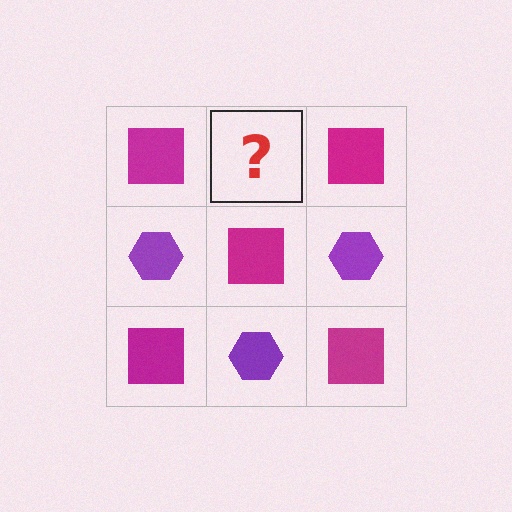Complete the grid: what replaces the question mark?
The question mark should be replaced with a purple hexagon.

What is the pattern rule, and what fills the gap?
The rule is that it alternates magenta square and purple hexagon in a checkerboard pattern. The gap should be filled with a purple hexagon.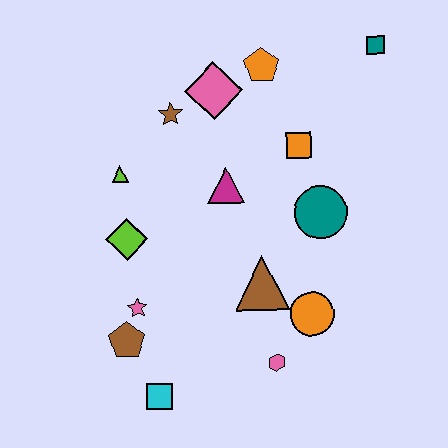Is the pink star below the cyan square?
No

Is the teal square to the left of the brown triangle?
No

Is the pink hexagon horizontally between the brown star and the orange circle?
Yes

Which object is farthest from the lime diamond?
The teal square is farthest from the lime diamond.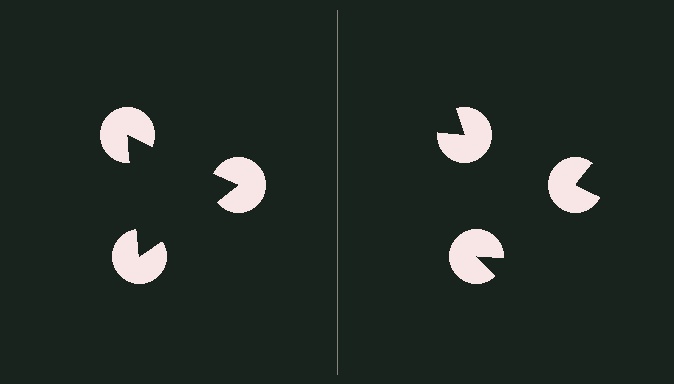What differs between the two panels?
The pac-man discs are positioned identically on both sides; only the wedge orientations differ. On the left they align to a triangle; on the right they are misaligned.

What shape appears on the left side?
An illusory triangle.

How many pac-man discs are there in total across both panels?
6 — 3 on each side.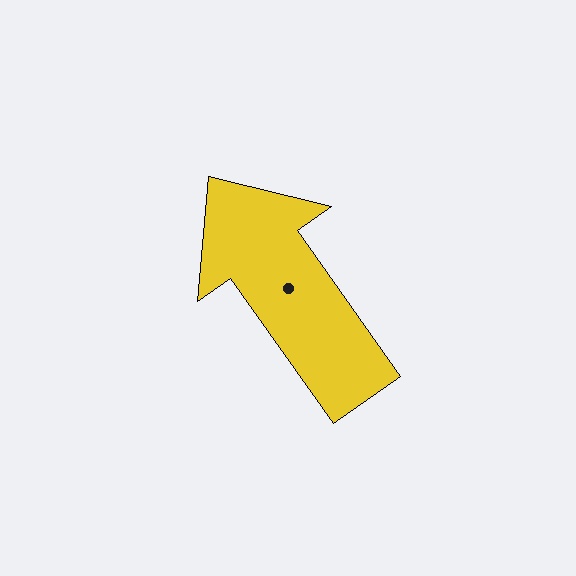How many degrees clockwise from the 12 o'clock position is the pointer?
Approximately 325 degrees.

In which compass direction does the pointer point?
Northwest.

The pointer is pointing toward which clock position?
Roughly 11 o'clock.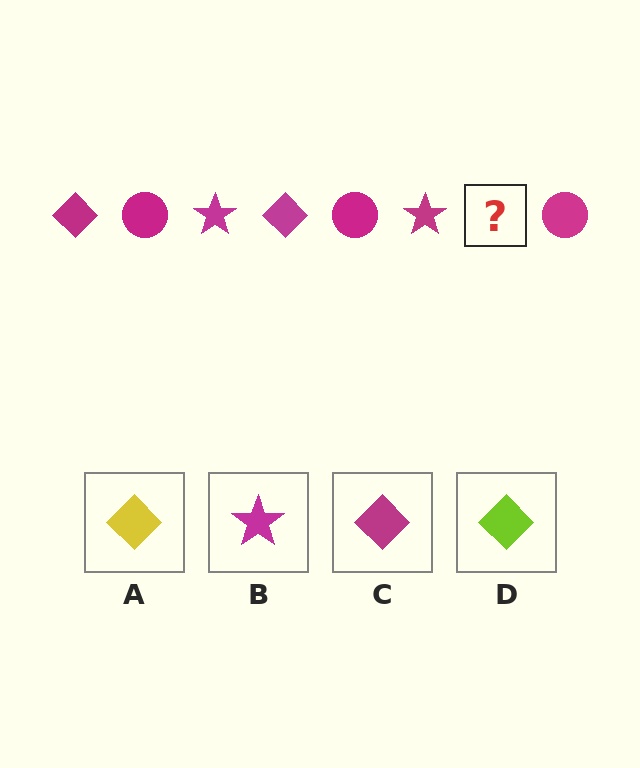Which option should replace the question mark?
Option C.